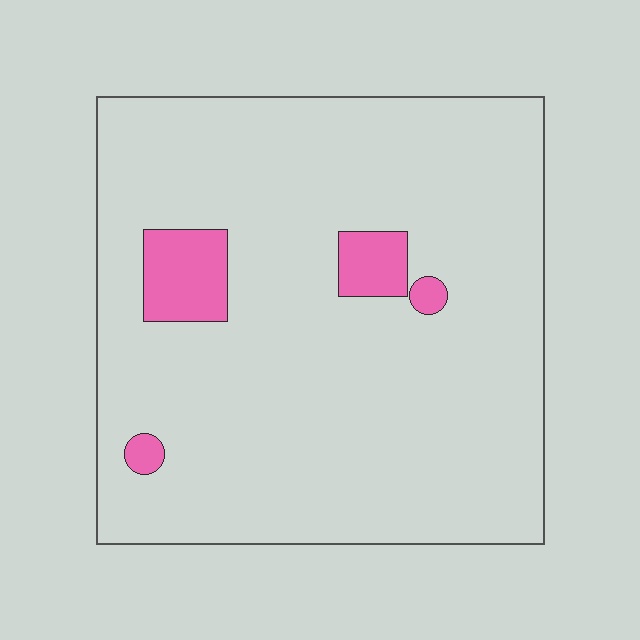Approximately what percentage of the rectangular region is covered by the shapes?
Approximately 5%.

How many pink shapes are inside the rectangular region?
4.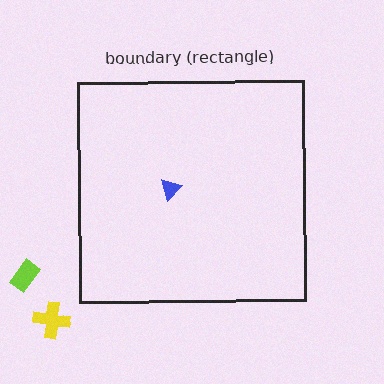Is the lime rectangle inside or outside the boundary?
Outside.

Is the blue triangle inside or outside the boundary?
Inside.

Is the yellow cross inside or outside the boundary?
Outside.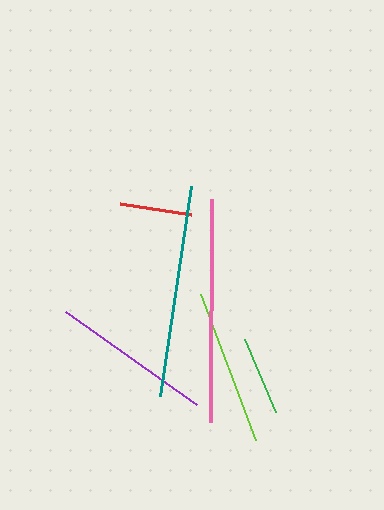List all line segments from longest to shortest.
From longest to shortest: pink, teal, purple, lime, green, red.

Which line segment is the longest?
The pink line is the longest at approximately 223 pixels.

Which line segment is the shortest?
The red line is the shortest at approximately 72 pixels.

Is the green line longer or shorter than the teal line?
The teal line is longer than the green line.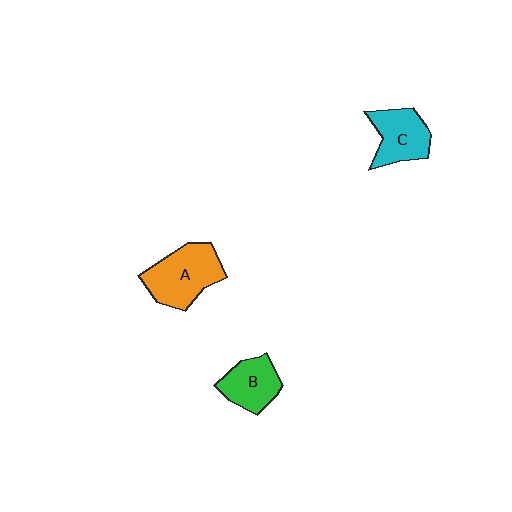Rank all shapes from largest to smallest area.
From largest to smallest: A (orange), C (cyan), B (green).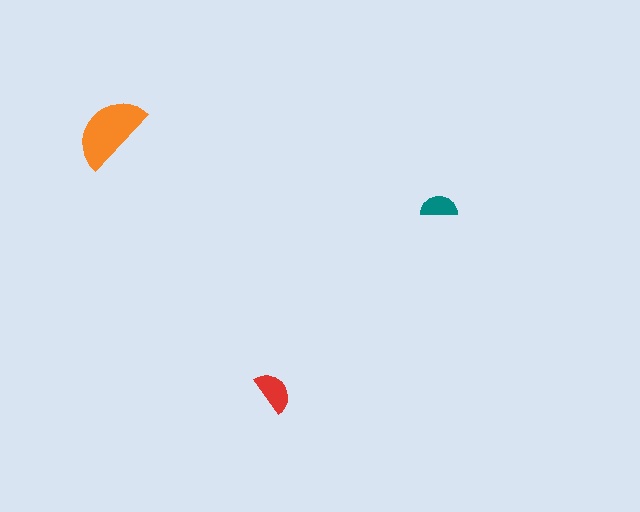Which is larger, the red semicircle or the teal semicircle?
The red one.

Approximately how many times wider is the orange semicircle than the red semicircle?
About 2 times wider.